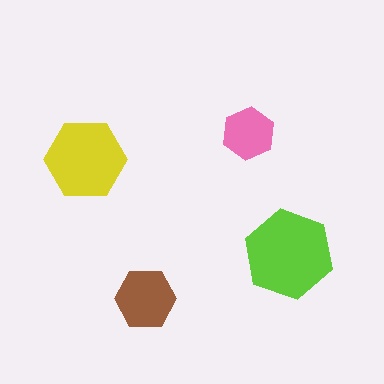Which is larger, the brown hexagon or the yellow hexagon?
The yellow one.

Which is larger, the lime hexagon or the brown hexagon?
The lime one.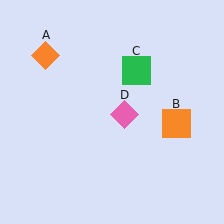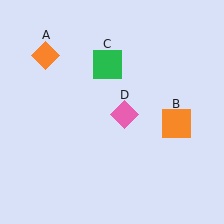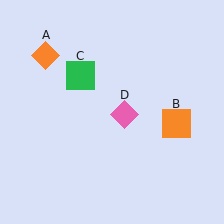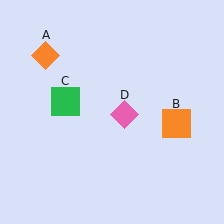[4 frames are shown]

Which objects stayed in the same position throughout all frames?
Orange diamond (object A) and orange square (object B) and pink diamond (object D) remained stationary.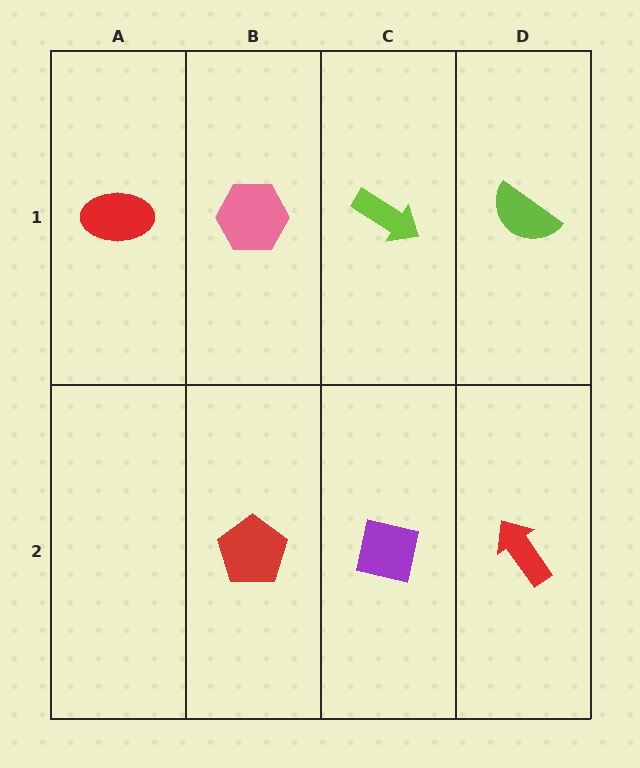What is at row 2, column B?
A red pentagon.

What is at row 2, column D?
A red arrow.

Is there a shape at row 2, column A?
No, that cell is empty.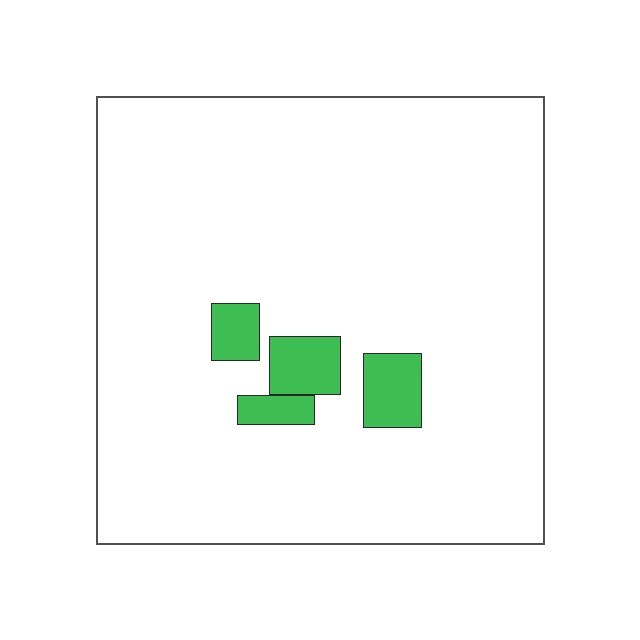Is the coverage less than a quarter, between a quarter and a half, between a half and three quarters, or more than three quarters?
Less than a quarter.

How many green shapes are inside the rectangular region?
4.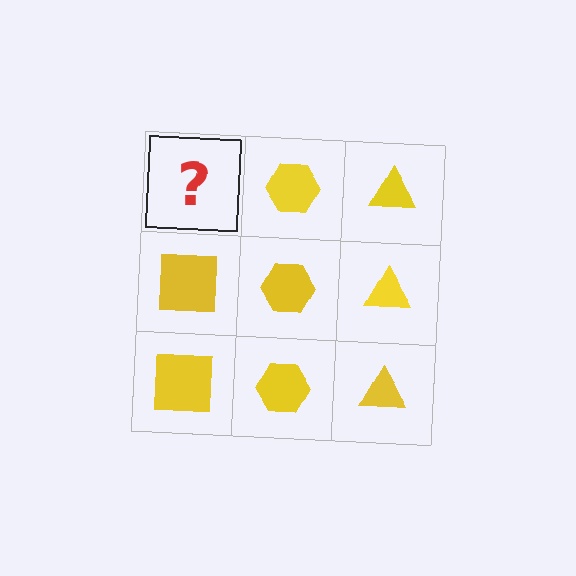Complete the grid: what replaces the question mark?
The question mark should be replaced with a yellow square.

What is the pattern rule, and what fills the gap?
The rule is that each column has a consistent shape. The gap should be filled with a yellow square.